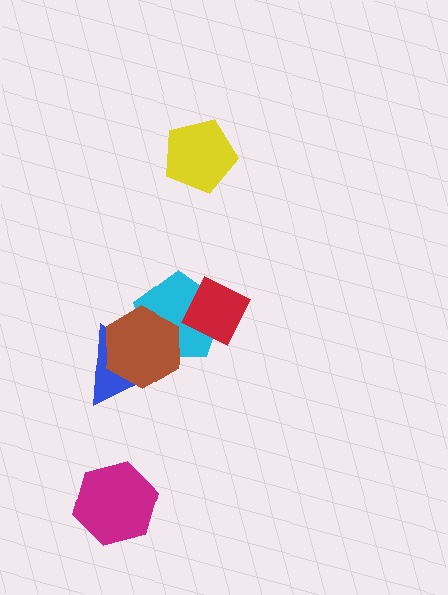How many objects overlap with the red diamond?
1 object overlaps with the red diamond.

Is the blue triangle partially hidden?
Yes, it is partially covered by another shape.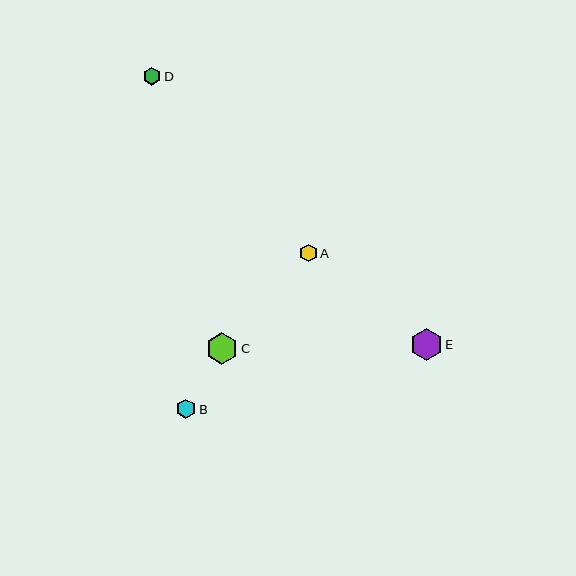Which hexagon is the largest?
Hexagon C is the largest with a size of approximately 32 pixels.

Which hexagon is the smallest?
Hexagon A is the smallest with a size of approximately 17 pixels.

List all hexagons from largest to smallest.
From largest to smallest: C, E, B, D, A.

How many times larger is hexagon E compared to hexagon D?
Hexagon E is approximately 1.8 times the size of hexagon D.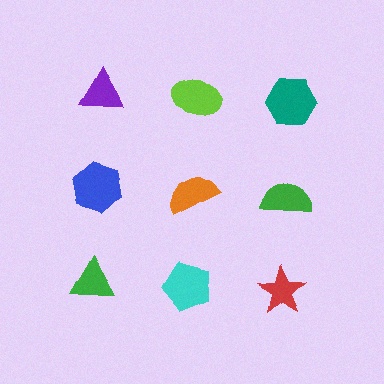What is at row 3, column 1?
A green triangle.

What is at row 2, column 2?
An orange semicircle.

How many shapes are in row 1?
3 shapes.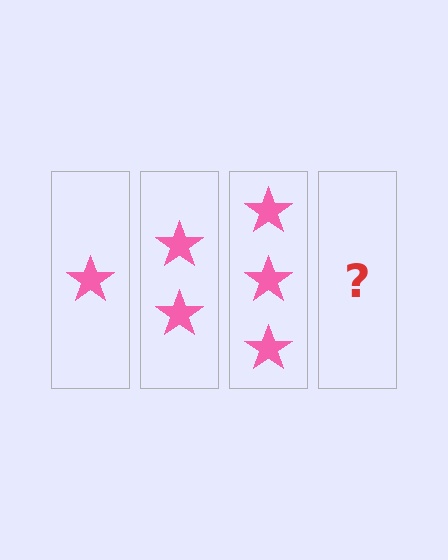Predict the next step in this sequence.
The next step is 4 stars.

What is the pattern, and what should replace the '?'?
The pattern is that each step adds one more star. The '?' should be 4 stars.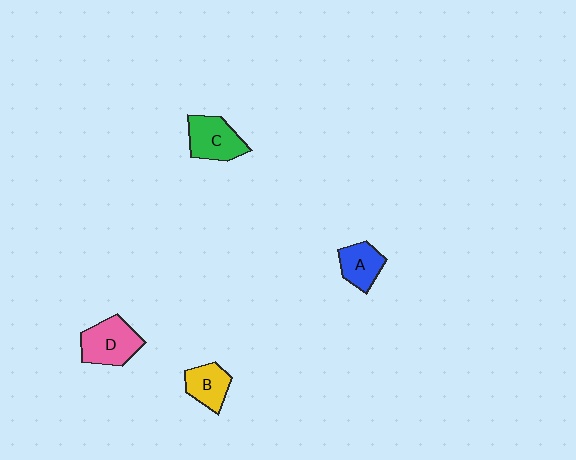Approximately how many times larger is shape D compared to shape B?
Approximately 1.5 times.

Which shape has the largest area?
Shape D (pink).